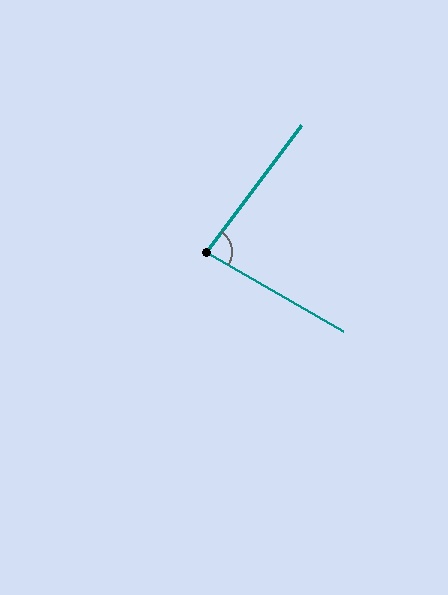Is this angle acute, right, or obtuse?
It is acute.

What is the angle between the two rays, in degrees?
Approximately 83 degrees.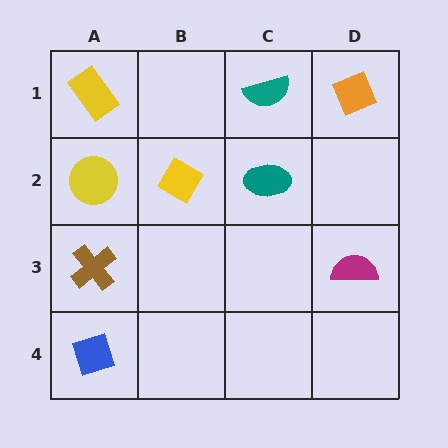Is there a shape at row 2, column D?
No, that cell is empty.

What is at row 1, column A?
A yellow rectangle.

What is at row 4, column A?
A blue diamond.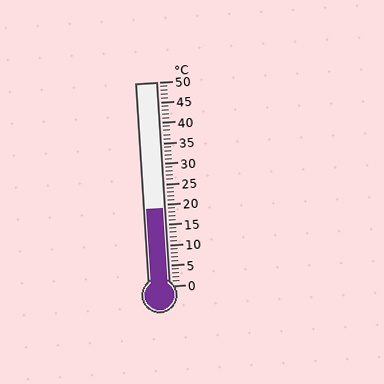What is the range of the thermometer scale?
The thermometer scale ranges from 0°C to 50°C.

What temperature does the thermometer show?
The thermometer shows approximately 19°C.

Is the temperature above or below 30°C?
The temperature is below 30°C.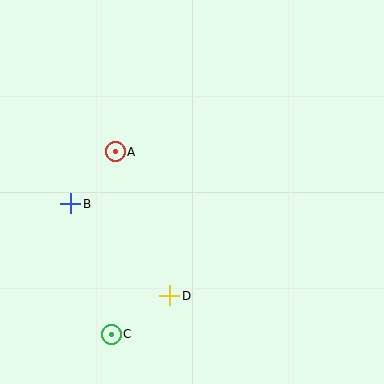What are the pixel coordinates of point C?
Point C is at (111, 334).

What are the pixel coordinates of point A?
Point A is at (115, 152).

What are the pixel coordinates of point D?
Point D is at (170, 296).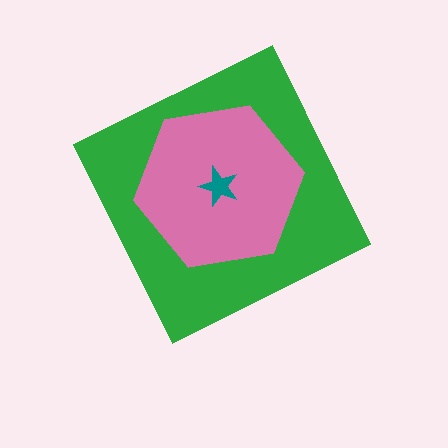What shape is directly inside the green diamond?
The pink hexagon.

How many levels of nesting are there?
3.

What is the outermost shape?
The green diamond.